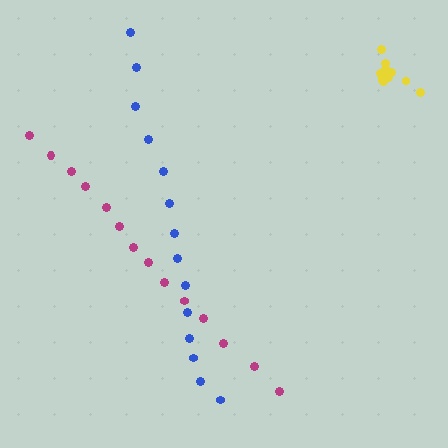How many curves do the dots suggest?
There are 3 distinct paths.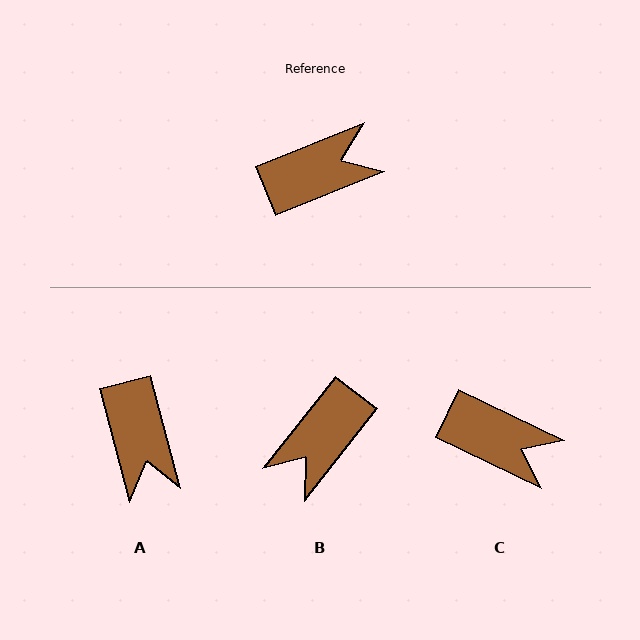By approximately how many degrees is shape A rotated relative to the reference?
Approximately 97 degrees clockwise.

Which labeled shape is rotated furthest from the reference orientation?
B, about 150 degrees away.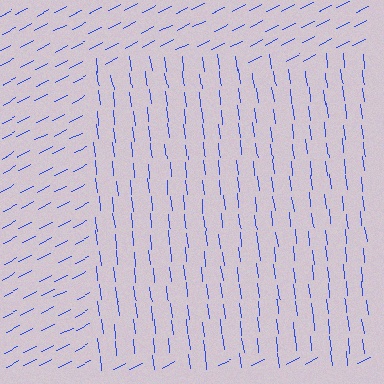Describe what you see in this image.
The image is filled with small blue line segments. A rectangle region in the image has lines oriented differently from the surrounding lines, creating a visible texture boundary.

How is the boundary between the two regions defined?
The boundary is defined purely by a change in line orientation (approximately 70 degrees difference). All lines are the same color and thickness.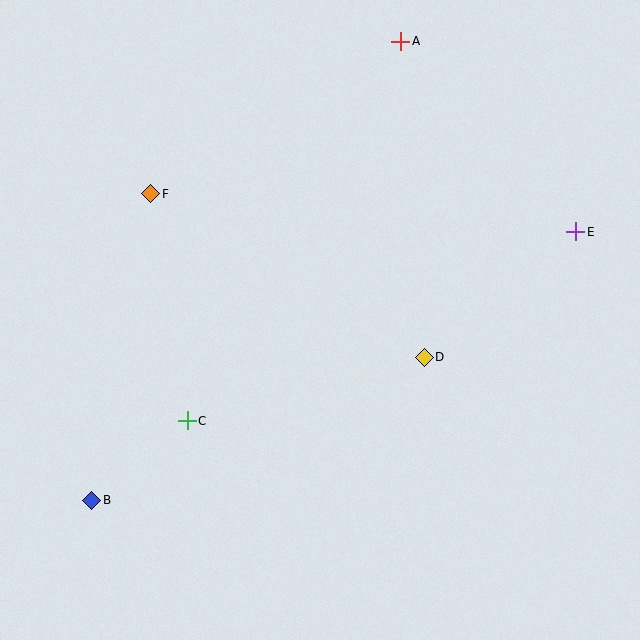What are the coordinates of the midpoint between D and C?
The midpoint between D and C is at (306, 389).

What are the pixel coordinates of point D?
Point D is at (424, 357).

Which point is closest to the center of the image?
Point D at (424, 357) is closest to the center.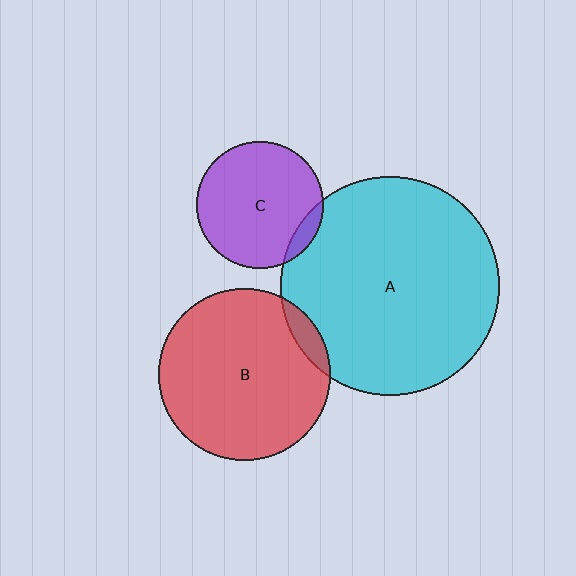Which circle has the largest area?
Circle A (cyan).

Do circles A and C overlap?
Yes.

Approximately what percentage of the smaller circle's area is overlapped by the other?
Approximately 10%.